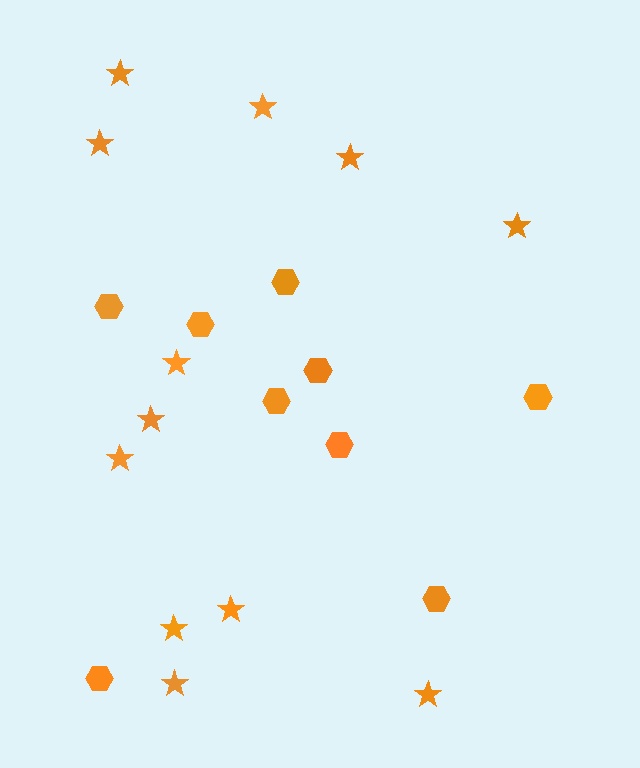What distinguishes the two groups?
There are 2 groups: one group of hexagons (9) and one group of stars (12).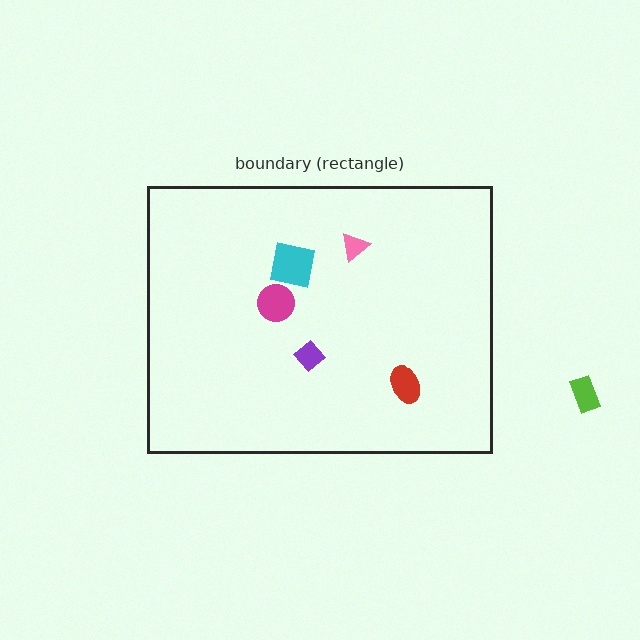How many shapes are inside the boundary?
5 inside, 1 outside.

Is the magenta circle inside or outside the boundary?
Inside.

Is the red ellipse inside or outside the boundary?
Inside.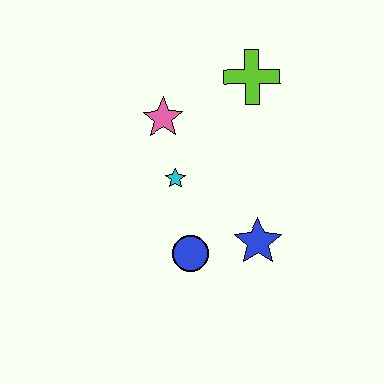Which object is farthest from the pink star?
The blue star is farthest from the pink star.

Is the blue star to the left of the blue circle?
No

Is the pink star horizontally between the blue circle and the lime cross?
No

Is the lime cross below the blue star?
No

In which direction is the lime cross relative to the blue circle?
The lime cross is above the blue circle.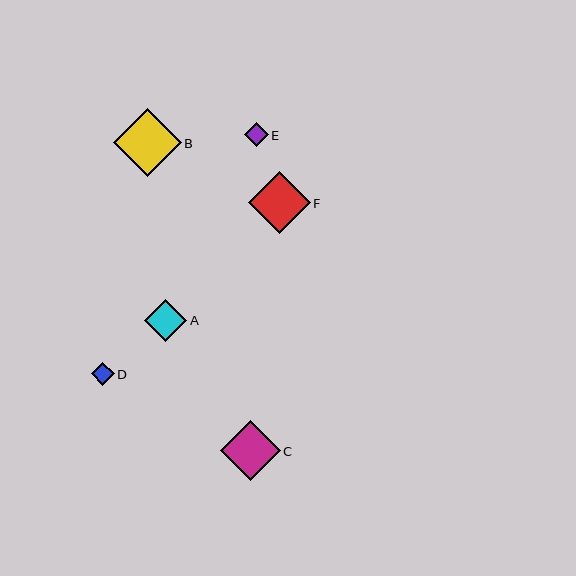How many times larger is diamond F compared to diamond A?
Diamond F is approximately 1.5 times the size of diamond A.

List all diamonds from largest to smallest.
From largest to smallest: B, F, C, A, E, D.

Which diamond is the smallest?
Diamond D is the smallest with a size of approximately 23 pixels.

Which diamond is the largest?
Diamond B is the largest with a size of approximately 68 pixels.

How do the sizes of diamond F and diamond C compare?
Diamond F and diamond C are approximately the same size.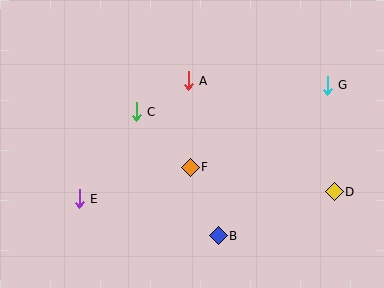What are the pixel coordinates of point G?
Point G is at (327, 85).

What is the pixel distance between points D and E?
The distance between D and E is 255 pixels.